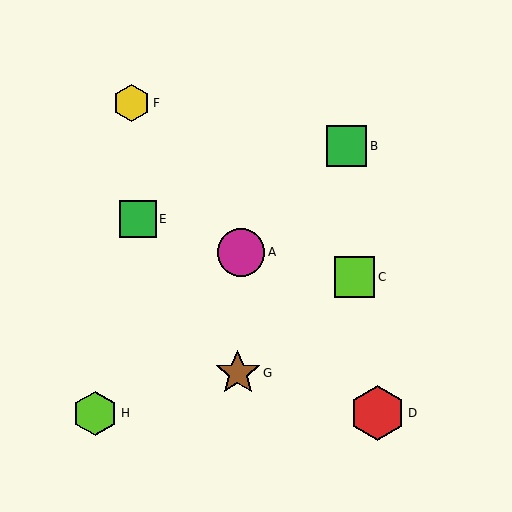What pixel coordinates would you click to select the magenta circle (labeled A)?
Click at (241, 252) to select the magenta circle A.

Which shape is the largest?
The red hexagon (labeled D) is the largest.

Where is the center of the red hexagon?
The center of the red hexagon is at (377, 413).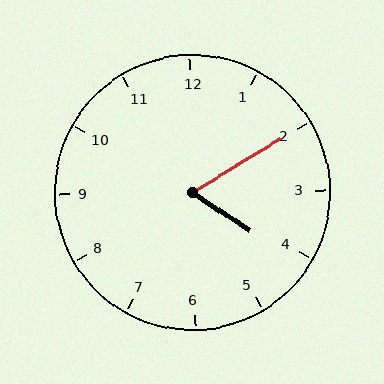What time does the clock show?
4:10.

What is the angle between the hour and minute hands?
Approximately 65 degrees.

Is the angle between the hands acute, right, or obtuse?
It is acute.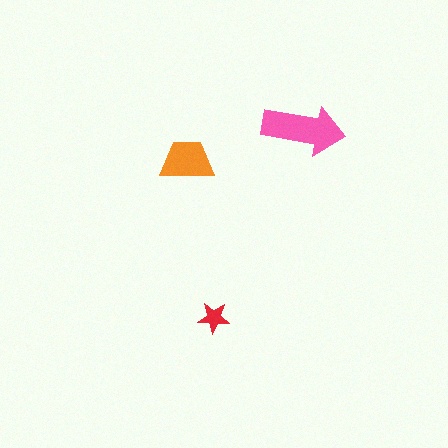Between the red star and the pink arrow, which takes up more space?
The pink arrow.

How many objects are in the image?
There are 3 objects in the image.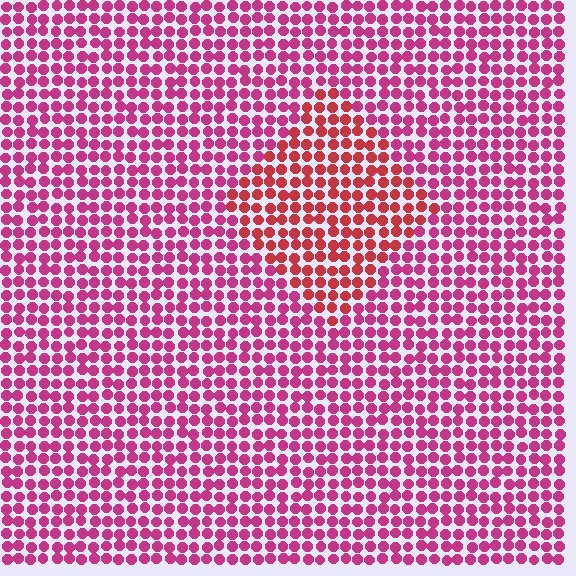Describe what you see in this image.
The image is filled with small magenta elements in a uniform arrangement. A diamond-shaped region is visible where the elements are tinted to a slightly different hue, forming a subtle color boundary.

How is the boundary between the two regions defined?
The boundary is defined purely by a slight shift in hue (about 29 degrees). Spacing, size, and orientation are identical on both sides.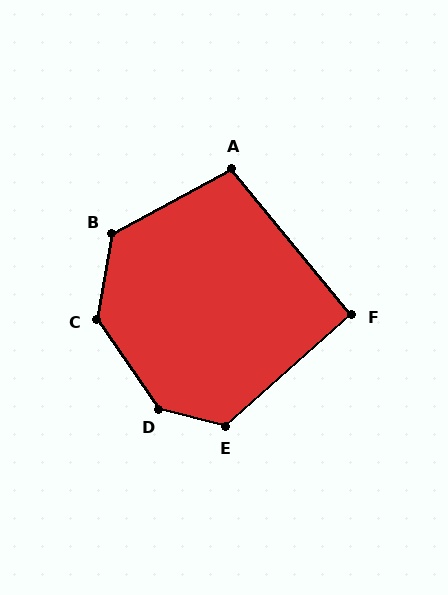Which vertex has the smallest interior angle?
F, at approximately 92 degrees.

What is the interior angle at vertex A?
Approximately 101 degrees (obtuse).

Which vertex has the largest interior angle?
D, at approximately 140 degrees.